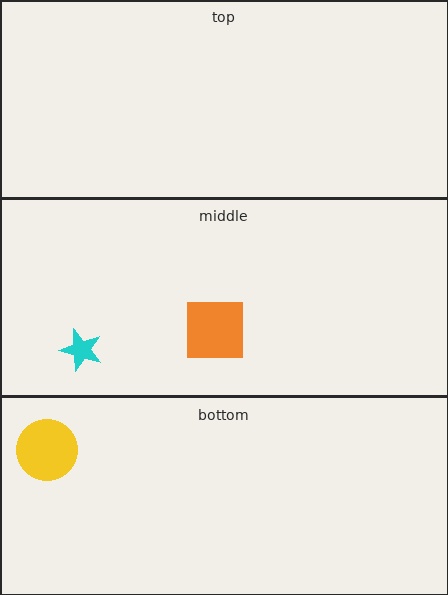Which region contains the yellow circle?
The bottom region.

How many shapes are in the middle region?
2.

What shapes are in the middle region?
The cyan star, the orange square.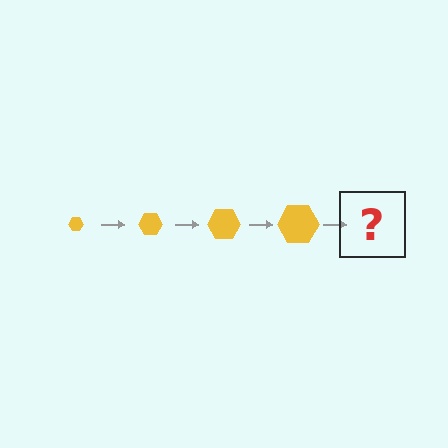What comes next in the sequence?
The next element should be a yellow hexagon, larger than the previous one.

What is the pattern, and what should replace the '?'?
The pattern is that the hexagon gets progressively larger each step. The '?' should be a yellow hexagon, larger than the previous one.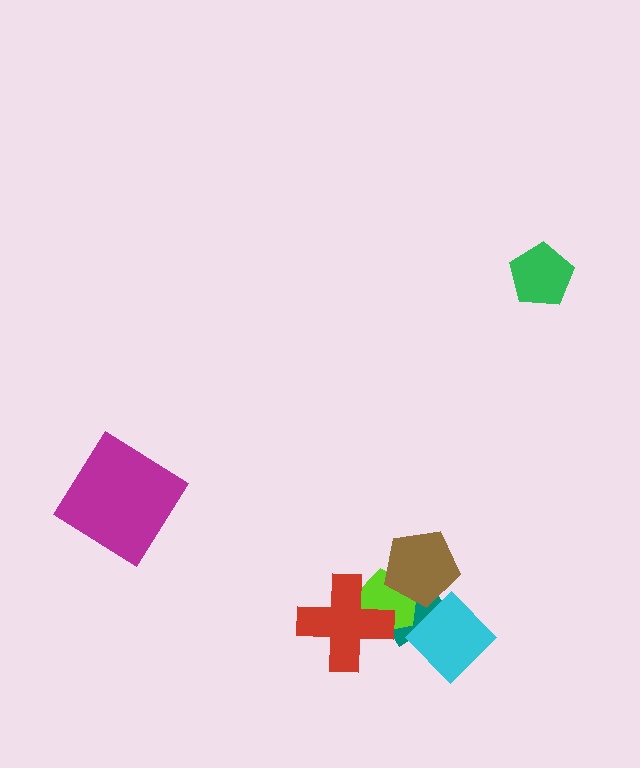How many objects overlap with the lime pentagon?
3 objects overlap with the lime pentagon.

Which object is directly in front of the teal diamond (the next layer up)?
The lime pentagon is directly in front of the teal diamond.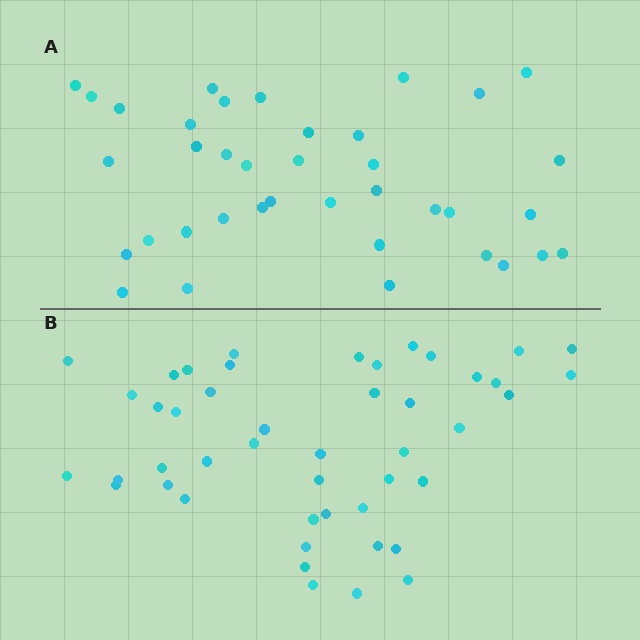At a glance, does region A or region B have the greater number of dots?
Region B (the bottom region) has more dots.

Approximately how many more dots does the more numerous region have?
Region B has roughly 8 or so more dots than region A.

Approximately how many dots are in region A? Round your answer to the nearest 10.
About 40 dots. (The exact count is 38, which rounds to 40.)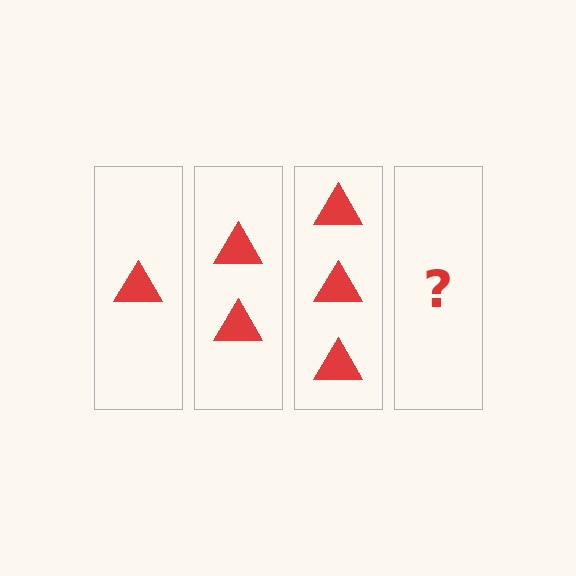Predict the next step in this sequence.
The next step is 4 triangles.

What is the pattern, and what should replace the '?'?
The pattern is that each step adds one more triangle. The '?' should be 4 triangles.